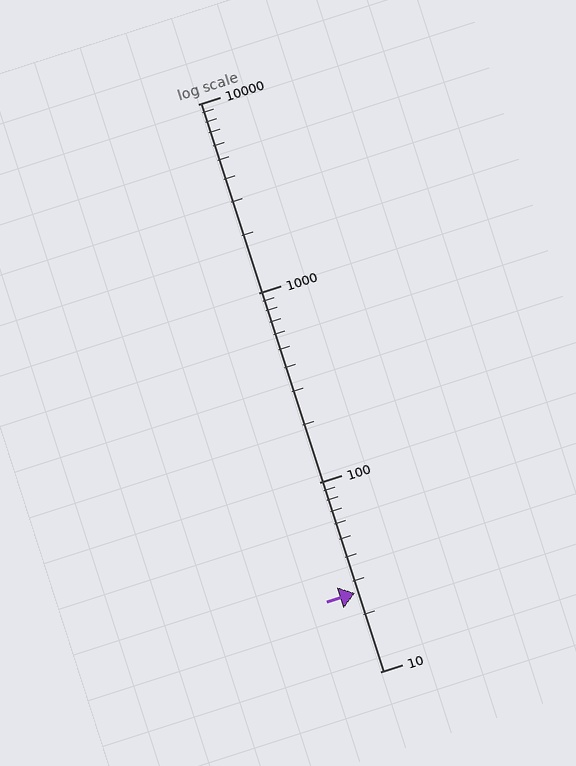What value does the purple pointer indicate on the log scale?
The pointer indicates approximately 26.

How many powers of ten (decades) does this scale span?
The scale spans 3 decades, from 10 to 10000.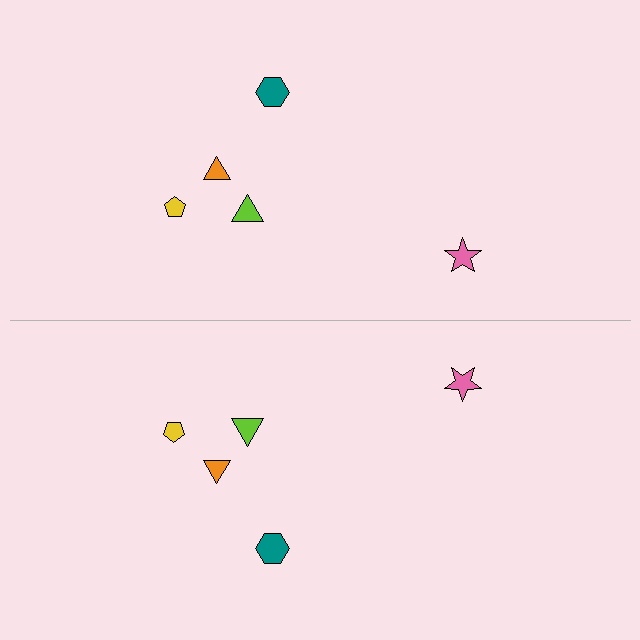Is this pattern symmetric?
Yes, this pattern has bilateral (reflection) symmetry.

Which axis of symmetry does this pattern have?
The pattern has a horizontal axis of symmetry running through the center of the image.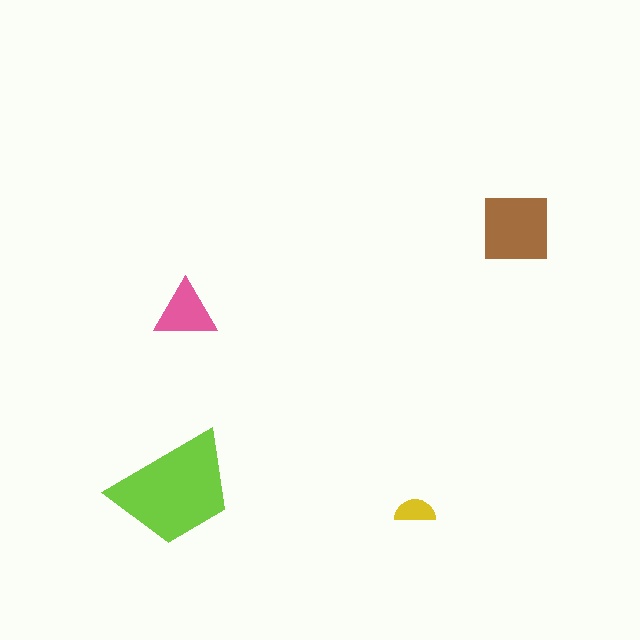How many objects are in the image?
There are 4 objects in the image.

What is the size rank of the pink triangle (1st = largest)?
3rd.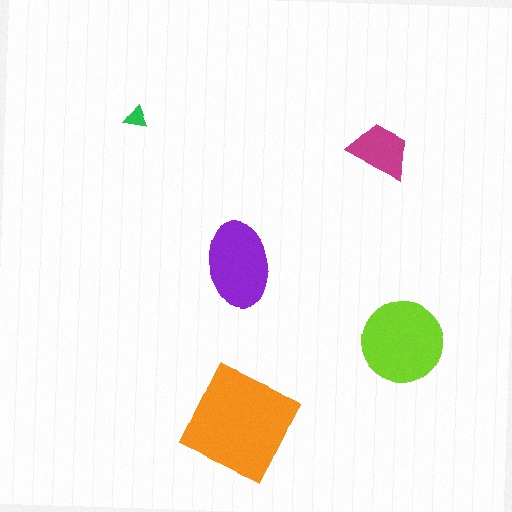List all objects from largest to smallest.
The orange square, the lime circle, the purple ellipse, the magenta trapezoid, the green triangle.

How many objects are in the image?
There are 5 objects in the image.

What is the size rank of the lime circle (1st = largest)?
2nd.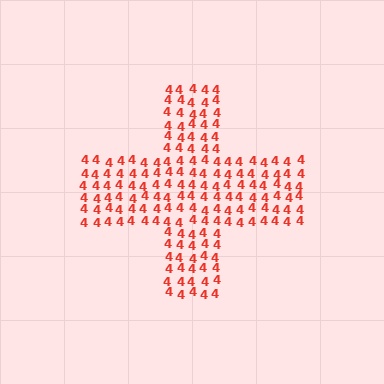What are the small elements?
The small elements are digit 4's.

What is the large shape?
The large shape is a cross.